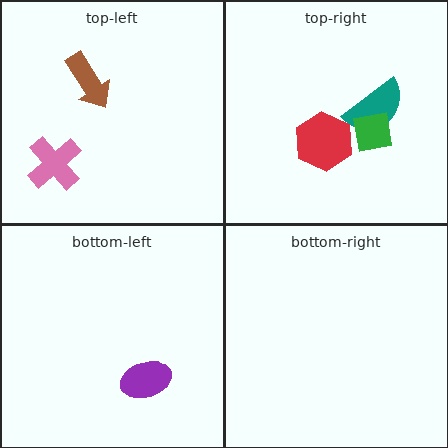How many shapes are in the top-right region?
3.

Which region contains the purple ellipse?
The bottom-left region.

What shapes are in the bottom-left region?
The purple ellipse.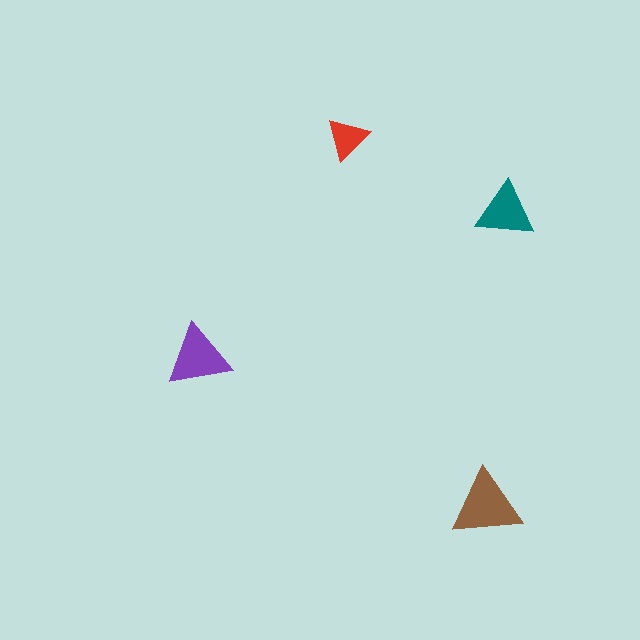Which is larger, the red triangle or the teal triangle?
The teal one.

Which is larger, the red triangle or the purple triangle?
The purple one.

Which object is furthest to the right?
The teal triangle is rightmost.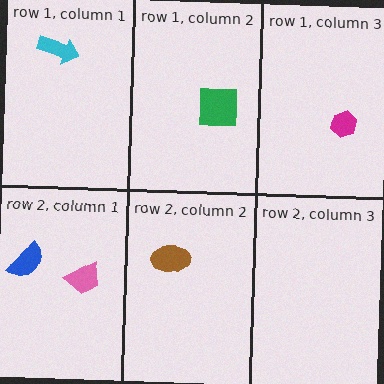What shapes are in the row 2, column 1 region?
The pink trapezoid, the blue semicircle.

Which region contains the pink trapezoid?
The row 2, column 1 region.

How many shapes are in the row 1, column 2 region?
1.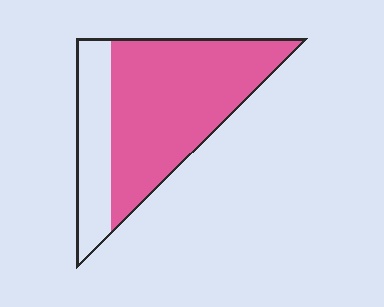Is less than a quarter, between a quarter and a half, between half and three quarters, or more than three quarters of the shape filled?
Between half and three quarters.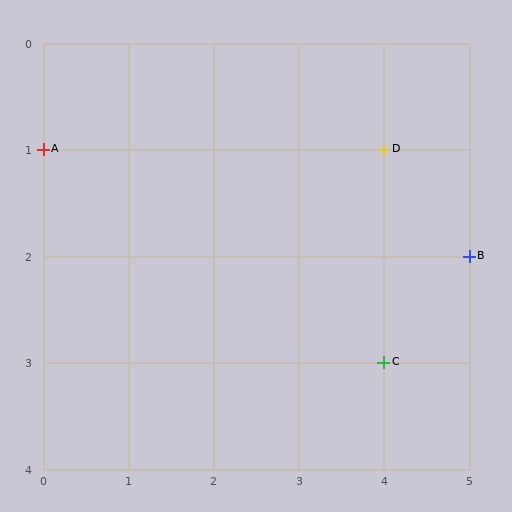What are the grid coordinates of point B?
Point B is at grid coordinates (5, 2).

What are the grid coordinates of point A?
Point A is at grid coordinates (0, 1).